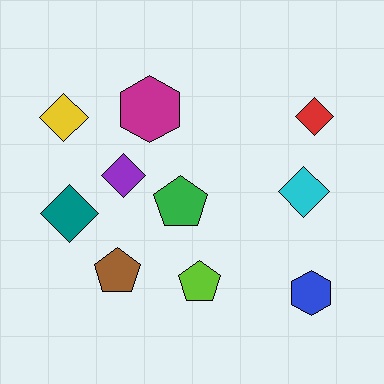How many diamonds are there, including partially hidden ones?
There are 5 diamonds.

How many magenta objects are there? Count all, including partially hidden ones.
There is 1 magenta object.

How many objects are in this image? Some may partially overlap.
There are 10 objects.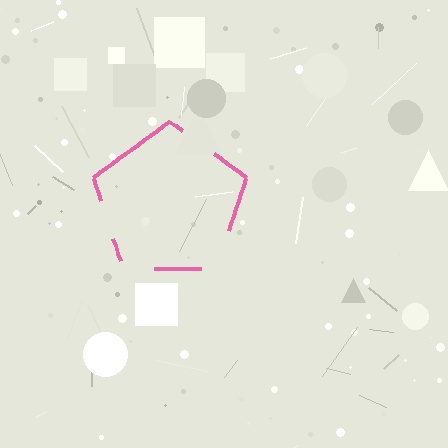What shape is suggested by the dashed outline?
The dashed outline suggests a pentagon.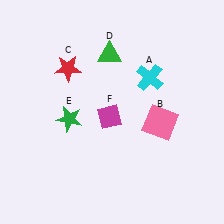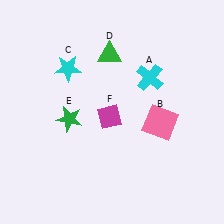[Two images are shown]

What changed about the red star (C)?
In Image 1, C is red. In Image 2, it changed to cyan.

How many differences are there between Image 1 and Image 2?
There is 1 difference between the two images.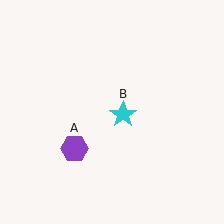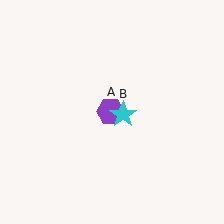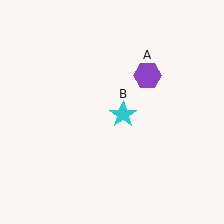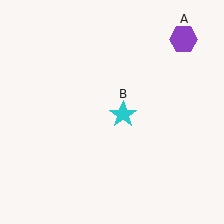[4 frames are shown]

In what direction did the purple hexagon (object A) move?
The purple hexagon (object A) moved up and to the right.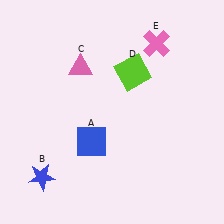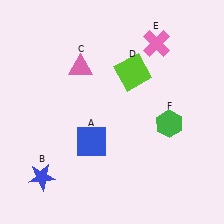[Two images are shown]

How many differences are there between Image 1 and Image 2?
There is 1 difference between the two images.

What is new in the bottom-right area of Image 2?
A green hexagon (F) was added in the bottom-right area of Image 2.